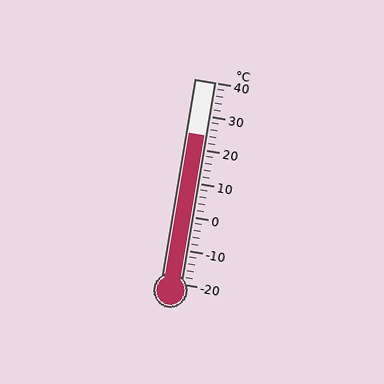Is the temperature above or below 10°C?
The temperature is above 10°C.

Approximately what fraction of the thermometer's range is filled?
The thermometer is filled to approximately 75% of its range.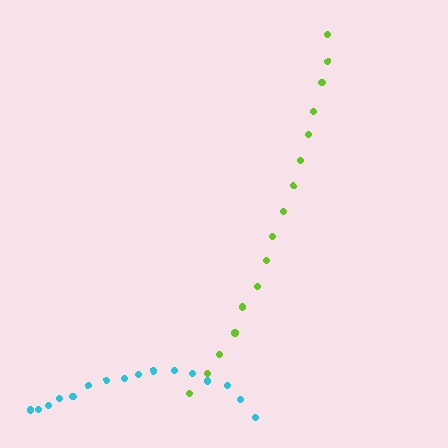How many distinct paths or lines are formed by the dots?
There are 2 distinct paths.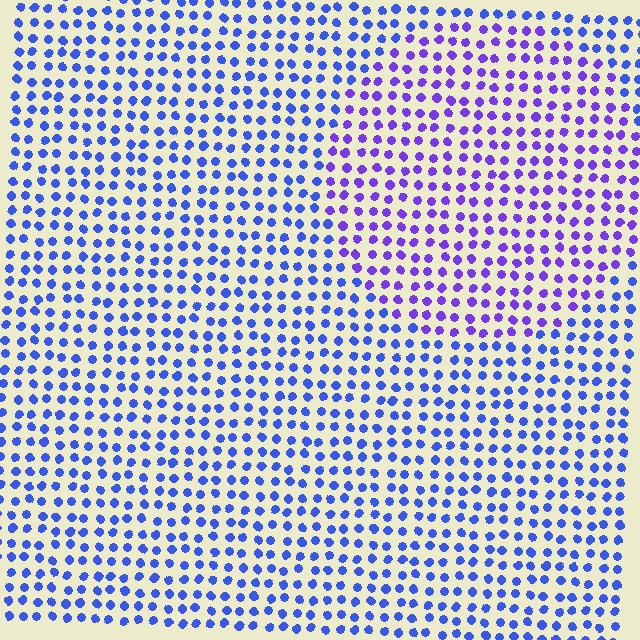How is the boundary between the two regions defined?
The boundary is defined purely by a slight shift in hue (about 34 degrees). Spacing, size, and orientation are identical on both sides.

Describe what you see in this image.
The image is filled with small blue elements in a uniform arrangement. A circle-shaped region is visible where the elements are tinted to a slightly different hue, forming a subtle color boundary.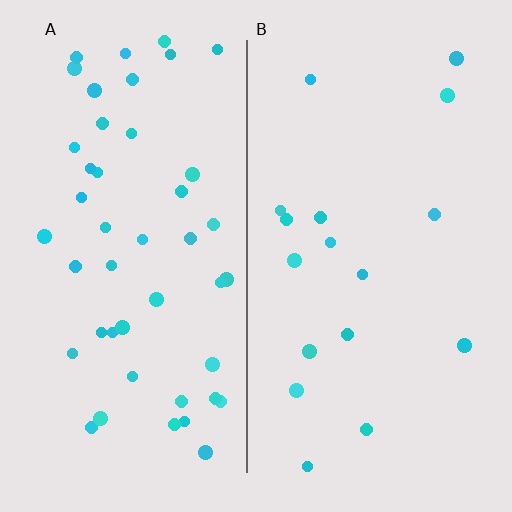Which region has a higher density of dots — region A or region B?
A (the left).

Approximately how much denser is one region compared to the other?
Approximately 2.7× — region A over region B.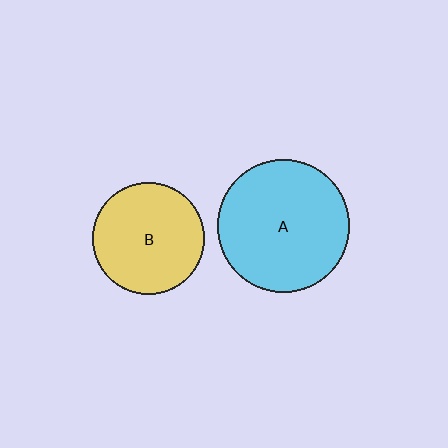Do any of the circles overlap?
No, none of the circles overlap.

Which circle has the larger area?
Circle A (cyan).